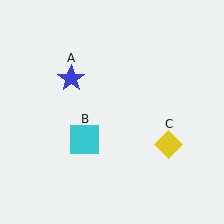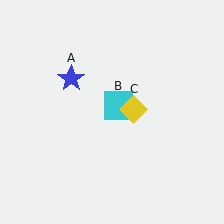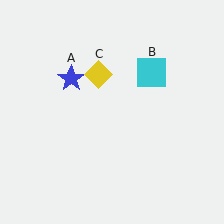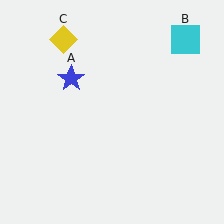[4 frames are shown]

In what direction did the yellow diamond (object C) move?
The yellow diamond (object C) moved up and to the left.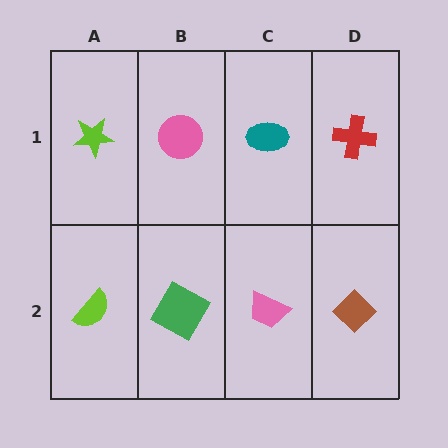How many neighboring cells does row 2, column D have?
2.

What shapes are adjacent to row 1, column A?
A lime semicircle (row 2, column A), a pink circle (row 1, column B).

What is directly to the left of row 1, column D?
A teal ellipse.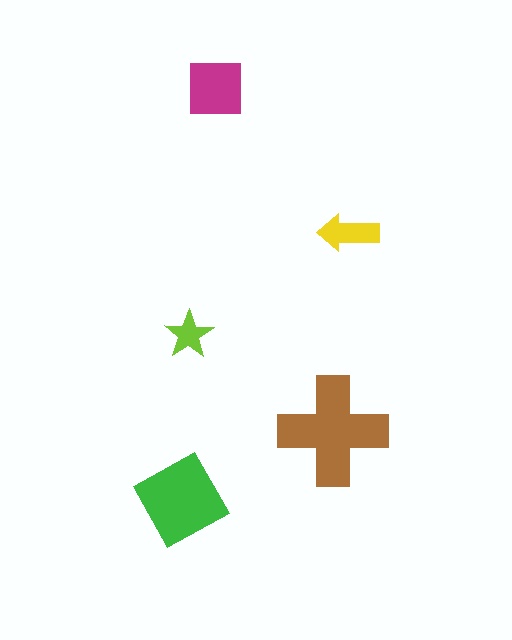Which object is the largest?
The brown cross.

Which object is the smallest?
The lime star.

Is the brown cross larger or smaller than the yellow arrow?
Larger.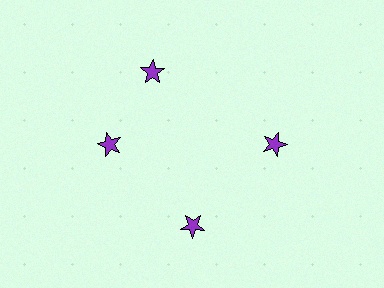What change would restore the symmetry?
The symmetry would be restored by rotating it back into even spacing with its neighbors so that all 4 stars sit at equal angles and equal distance from the center.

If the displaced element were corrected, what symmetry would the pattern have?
It would have 4-fold rotational symmetry — the pattern would map onto itself every 90 degrees.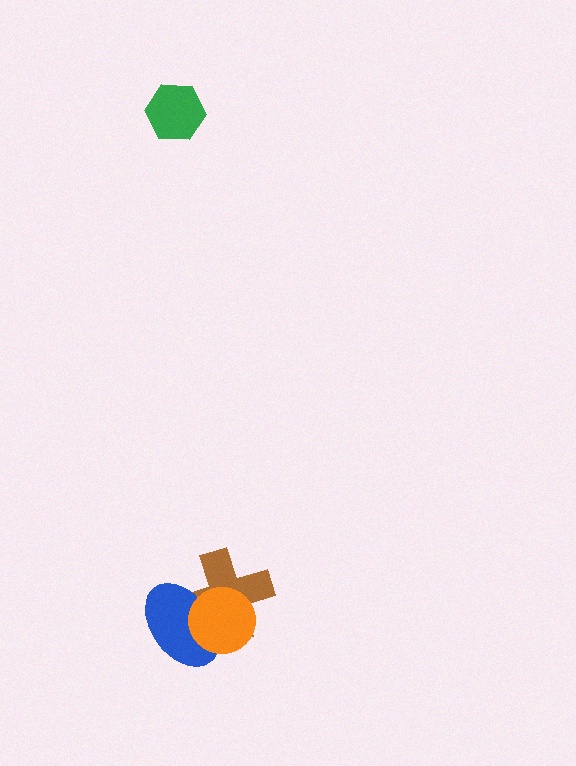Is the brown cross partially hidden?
Yes, it is partially covered by another shape.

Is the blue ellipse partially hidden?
Yes, it is partially covered by another shape.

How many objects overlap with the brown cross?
2 objects overlap with the brown cross.